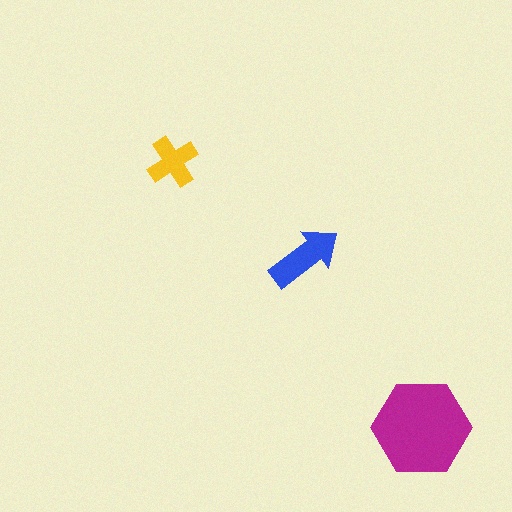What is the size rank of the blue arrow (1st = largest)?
2nd.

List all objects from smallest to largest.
The yellow cross, the blue arrow, the magenta hexagon.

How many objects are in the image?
There are 3 objects in the image.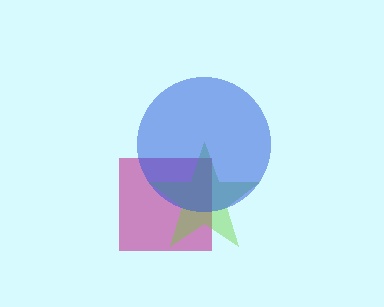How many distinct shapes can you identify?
There are 3 distinct shapes: a magenta square, a lime star, a blue circle.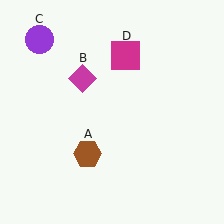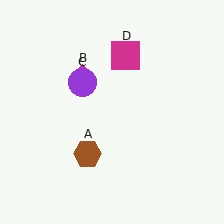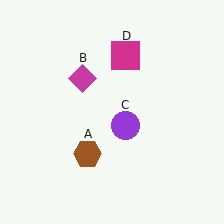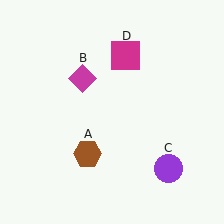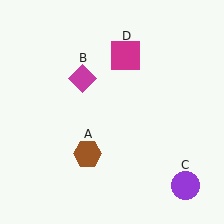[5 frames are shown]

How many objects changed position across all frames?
1 object changed position: purple circle (object C).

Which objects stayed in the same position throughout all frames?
Brown hexagon (object A) and magenta diamond (object B) and magenta square (object D) remained stationary.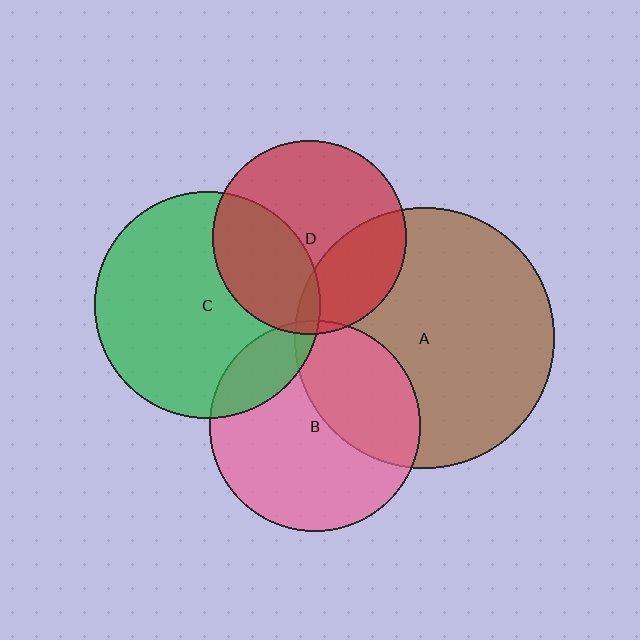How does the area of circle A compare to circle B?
Approximately 1.5 times.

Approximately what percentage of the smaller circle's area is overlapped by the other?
Approximately 5%.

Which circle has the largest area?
Circle A (brown).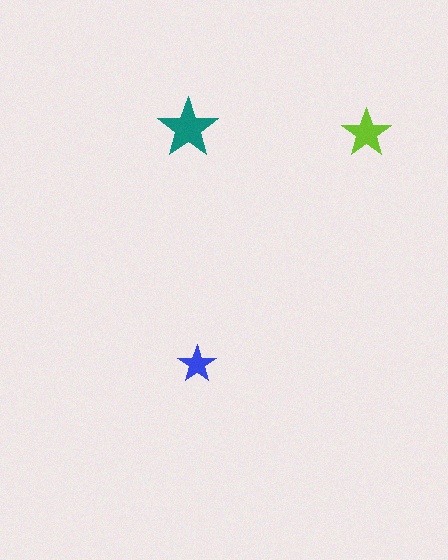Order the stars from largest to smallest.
the teal one, the lime one, the blue one.